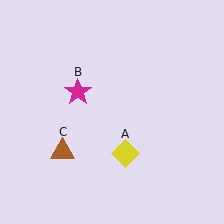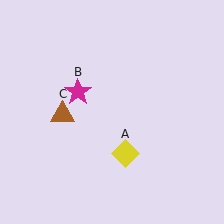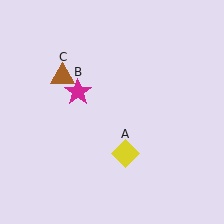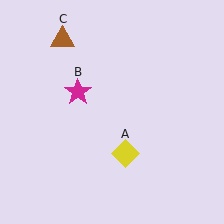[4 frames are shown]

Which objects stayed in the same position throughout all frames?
Yellow diamond (object A) and magenta star (object B) remained stationary.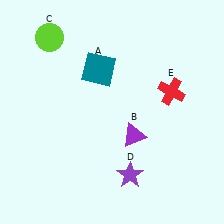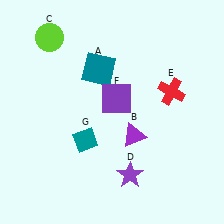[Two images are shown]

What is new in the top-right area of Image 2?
A purple square (F) was added in the top-right area of Image 2.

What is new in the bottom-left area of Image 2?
A teal diamond (G) was added in the bottom-left area of Image 2.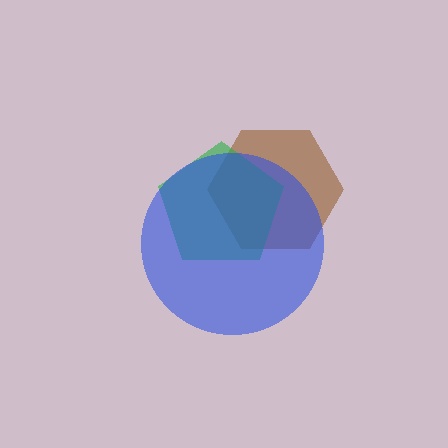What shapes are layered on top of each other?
The layered shapes are: a brown hexagon, a green pentagon, a blue circle.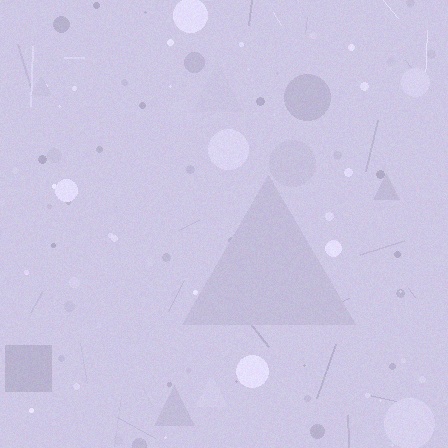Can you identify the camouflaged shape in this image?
The camouflaged shape is a triangle.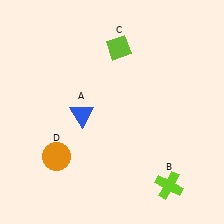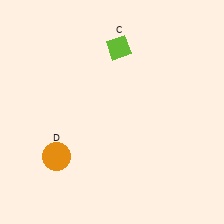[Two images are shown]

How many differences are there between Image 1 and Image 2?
There are 2 differences between the two images.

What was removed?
The lime cross (B), the blue triangle (A) were removed in Image 2.